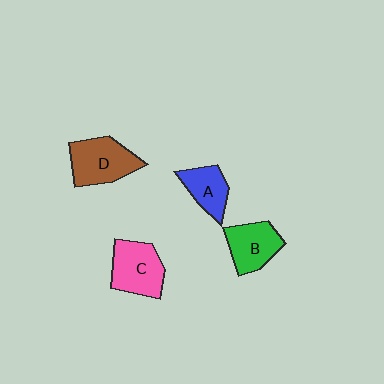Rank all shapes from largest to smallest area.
From largest to smallest: D (brown), C (pink), B (green), A (blue).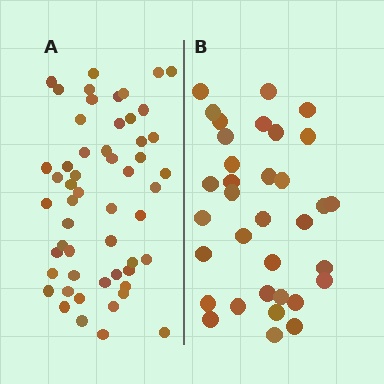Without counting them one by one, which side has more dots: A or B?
Region A (the left region) has more dots.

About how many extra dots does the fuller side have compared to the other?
Region A has approximately 20 more dots than region B.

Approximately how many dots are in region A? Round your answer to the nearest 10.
About 50 dots. (The exact count is 54, which rounds to 50.)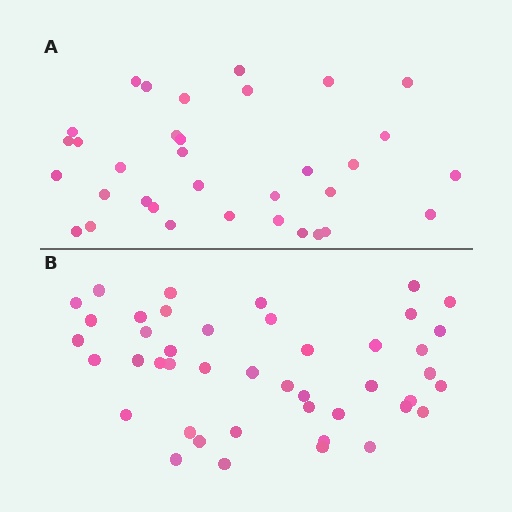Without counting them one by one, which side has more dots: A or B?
Region B (the bottom region) has more dots.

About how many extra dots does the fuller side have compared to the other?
Region B has roughly 10 or so more dots than region A.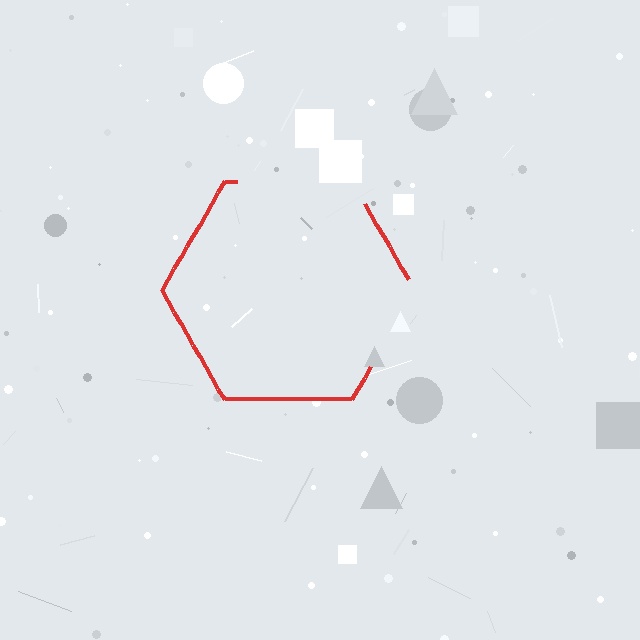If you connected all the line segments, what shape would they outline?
They would outline a hexagon.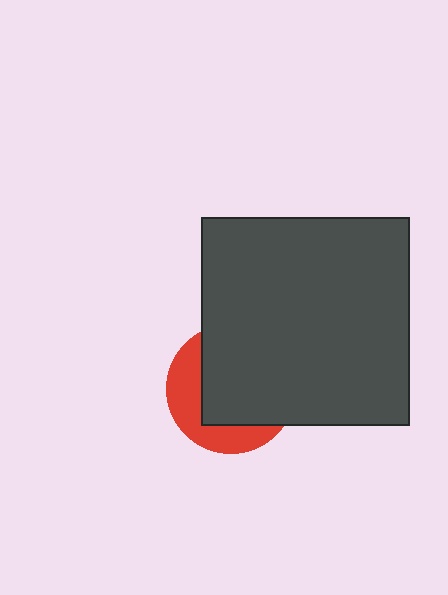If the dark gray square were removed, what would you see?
You would see the complete red circle.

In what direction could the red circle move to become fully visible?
The red circle could move toward the lower-left. That would shift it out from behind the dark gray square entirely.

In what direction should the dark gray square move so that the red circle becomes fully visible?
The dark gray square should move toward the upper-right. That is the shortest direction to clear the overlap and leave the red circle fully visible.